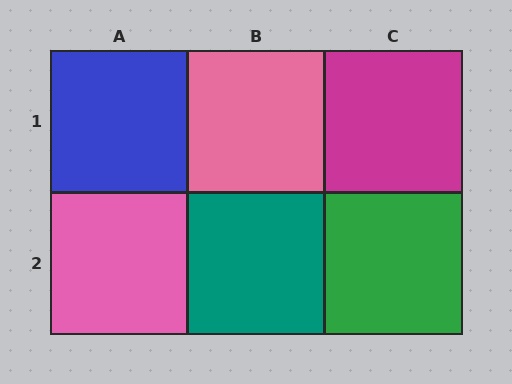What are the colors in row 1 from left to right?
Blue, pink, magenta.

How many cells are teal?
1 cell is teal.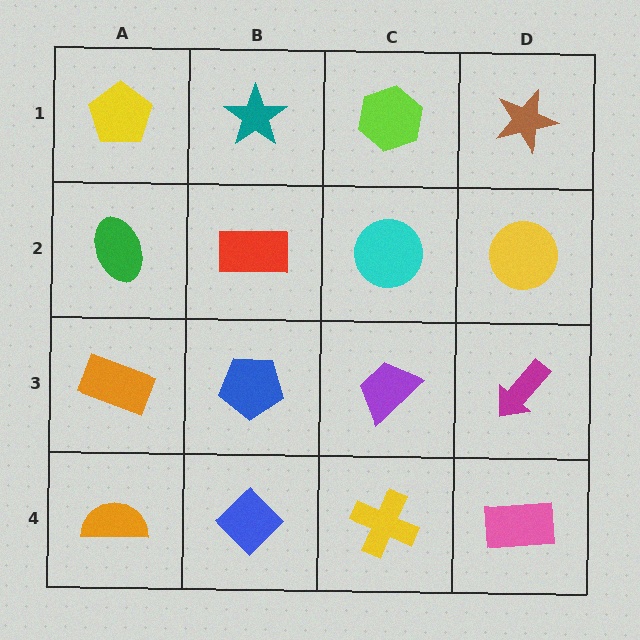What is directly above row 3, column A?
A green ellipse.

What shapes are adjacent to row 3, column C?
A cyan circle (row 2, column C), a yellow cross (row 4, column C), a blue pentagon (row 3, column B), a magenta arrow (row 3, column D).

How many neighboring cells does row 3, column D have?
3.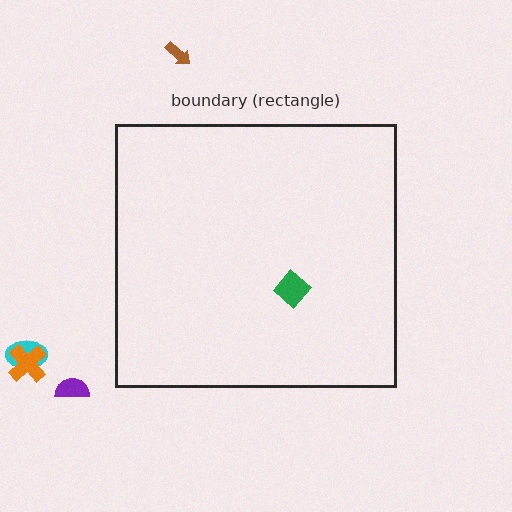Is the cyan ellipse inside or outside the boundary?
Outside.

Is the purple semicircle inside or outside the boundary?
Outside.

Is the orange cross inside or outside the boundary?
Outside.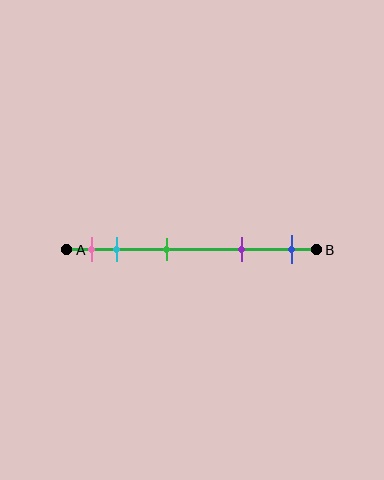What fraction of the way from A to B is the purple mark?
The purple mark is approximately 70% (0.7) of the way from A to B.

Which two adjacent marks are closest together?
The pink and cyan marks are the closest adjacent pair.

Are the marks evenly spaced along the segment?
No, the marks are not evenly spaced.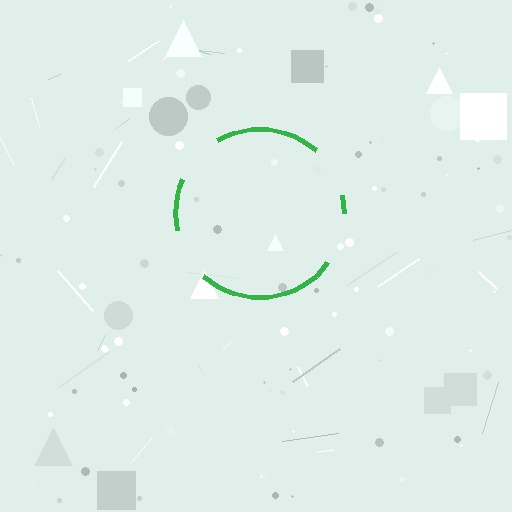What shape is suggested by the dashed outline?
The dashed outline suggests a circle.